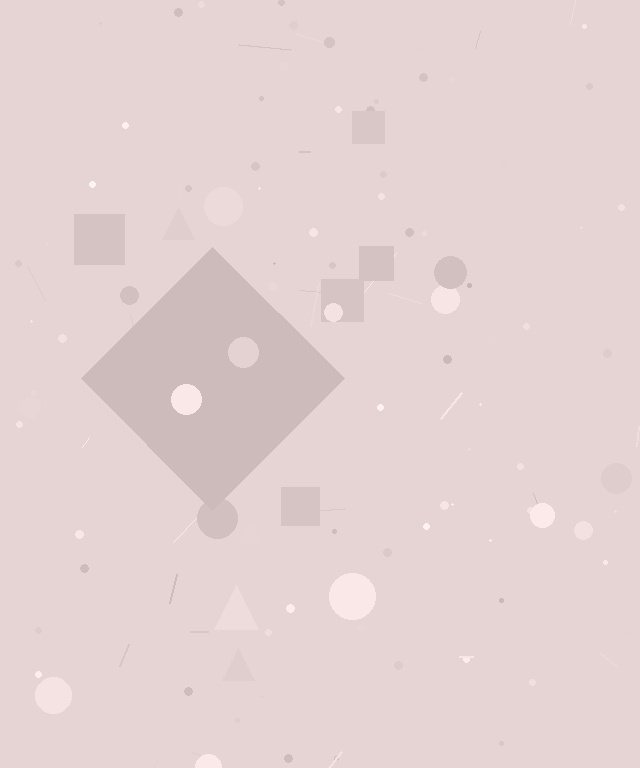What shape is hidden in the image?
A diamond is hidden in the image.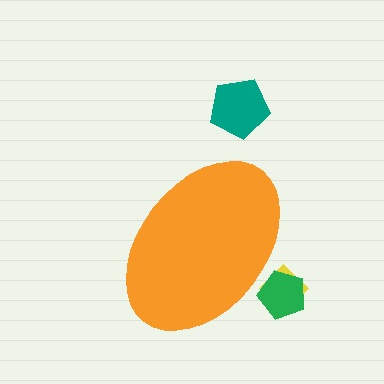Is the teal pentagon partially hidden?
No, the teal pentagon is fully visible.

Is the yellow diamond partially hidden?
Yes, the yellow diamond is partially hidden behind the orange ellipse.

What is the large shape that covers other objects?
An orange ellipse.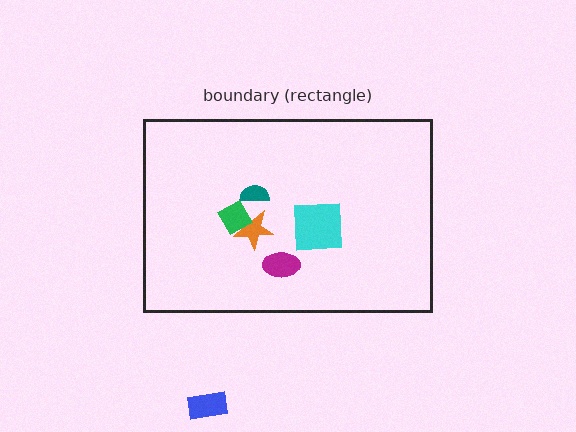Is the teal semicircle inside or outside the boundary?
Inside.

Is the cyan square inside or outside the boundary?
Inside.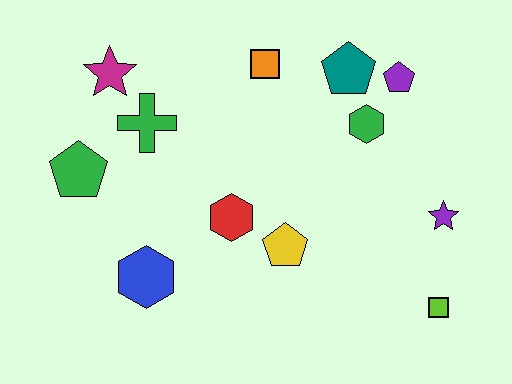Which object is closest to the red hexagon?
The yellow pentagon is closest to the red hexagon.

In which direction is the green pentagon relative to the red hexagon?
The green pentagon is to the left of the red hexagon.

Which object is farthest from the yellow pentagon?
The magenta star is farthest from the yellow pentagon.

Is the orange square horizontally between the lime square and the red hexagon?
Yes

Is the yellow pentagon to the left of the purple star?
Yes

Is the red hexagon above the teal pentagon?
No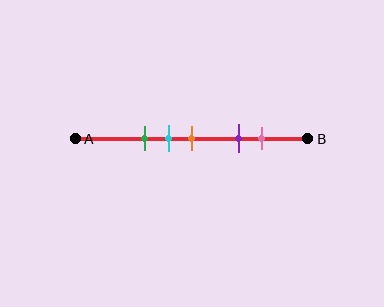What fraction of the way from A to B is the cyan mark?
The cyan mark is approximately 40% (0.4) of the way from A to B.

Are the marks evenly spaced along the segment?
No, the marks are not evenly spaced.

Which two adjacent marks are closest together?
The cyan and orange marks are the closest adjacent pair.